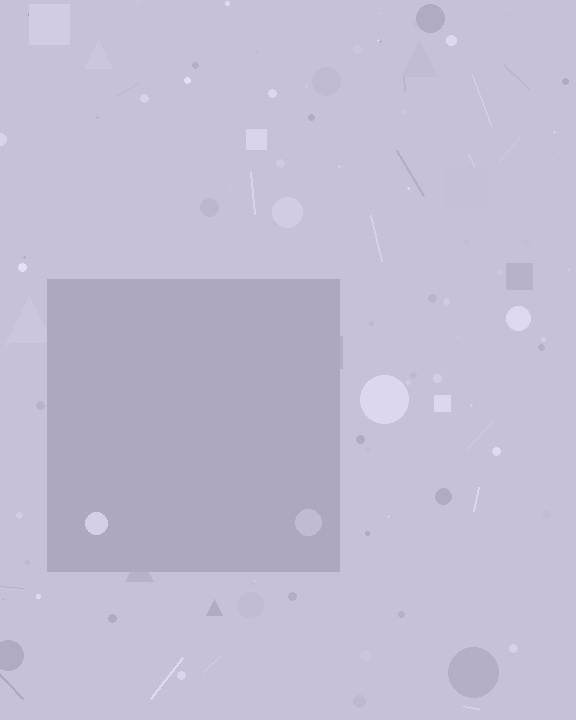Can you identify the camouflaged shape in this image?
The camouflaged shape is a square.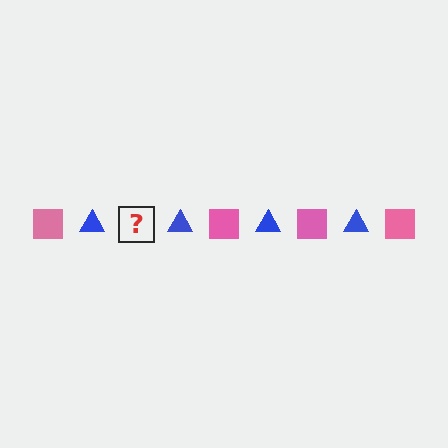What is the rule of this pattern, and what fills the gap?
The rule is that the pattern alternates between pink square and blue triangle. The gap should be filled with a pink square.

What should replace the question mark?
The question mark should be replaced with a pink square.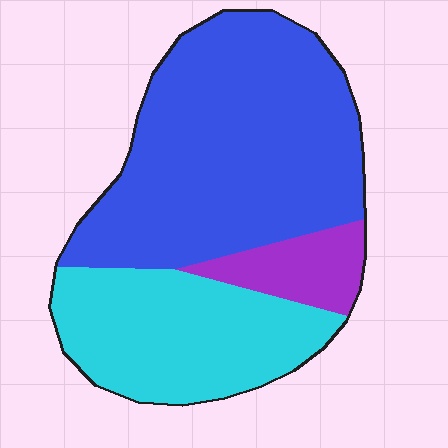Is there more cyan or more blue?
Blue.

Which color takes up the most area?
Blue, at roughly 60%.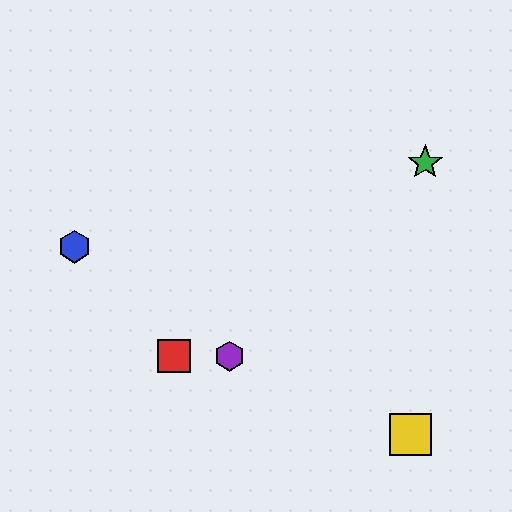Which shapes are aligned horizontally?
The red square, the purple hexagon are aligned horizontally.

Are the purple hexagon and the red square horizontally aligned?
Yes, both are at y≈356.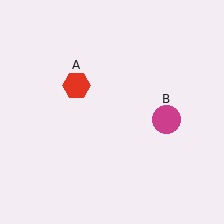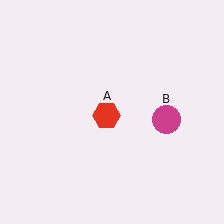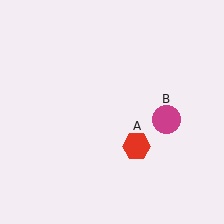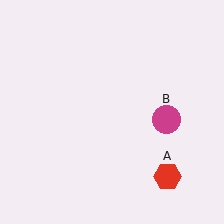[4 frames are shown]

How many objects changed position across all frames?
1 object changed position: red hexagon (object A).